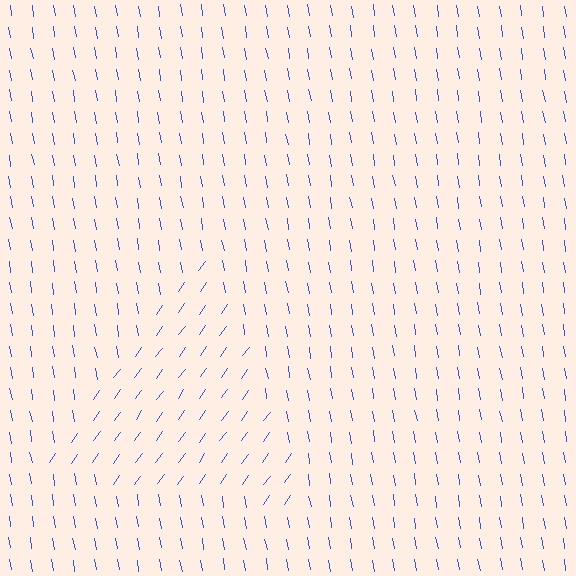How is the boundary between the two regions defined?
The boundary is defined purely by a change in line orientation (approximately 45 degrees difference). All lines are the same color and thickness.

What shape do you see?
I see a triangle.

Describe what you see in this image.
The image is filled with small blue line segments. A triangle region in the image has lines oriented differently from the surrounding lines, creating a visible texture boundary.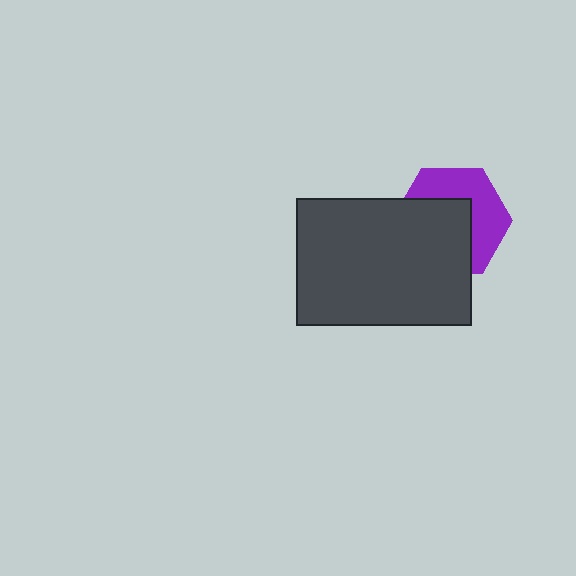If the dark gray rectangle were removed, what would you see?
You would see the complete purple hexagon.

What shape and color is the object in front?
The object in front is a dark gray rectangle.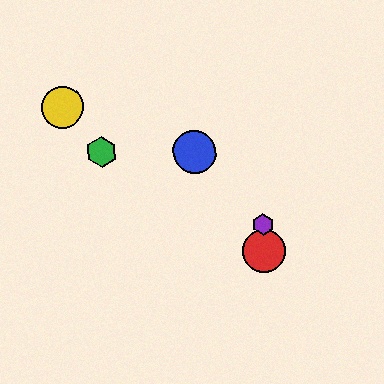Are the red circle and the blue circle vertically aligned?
No, the red circle is at x≈264 and the blue circle is at x≈194.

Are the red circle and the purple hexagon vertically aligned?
Yes, both are at x≈264.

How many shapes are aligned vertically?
2 shapes (the red circle, the purple hexagon) are aligned vertically.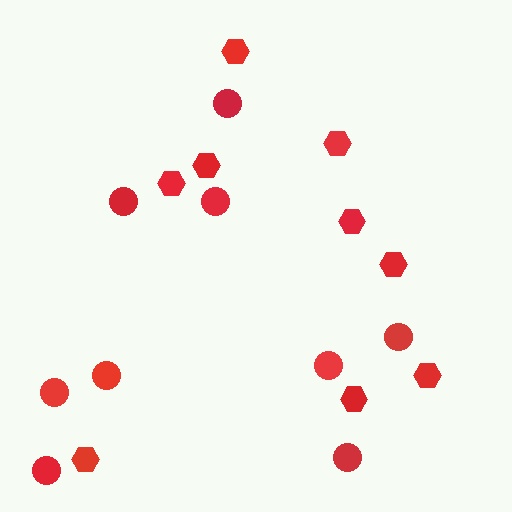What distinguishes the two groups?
There are 2 groups: one group of circles (9) and one group of hexagons (9).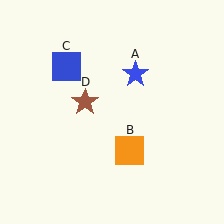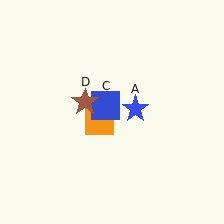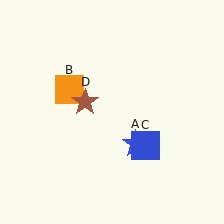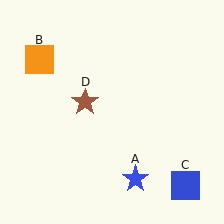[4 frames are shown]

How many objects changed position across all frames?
3 objects changed position: blue star (object A), orange square (object B), blue square (object C).